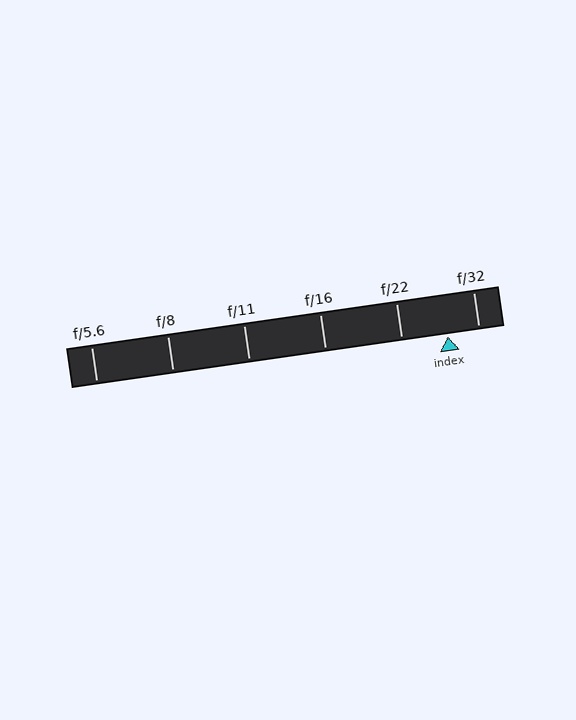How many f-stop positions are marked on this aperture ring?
There are 6 f-stop positions marked.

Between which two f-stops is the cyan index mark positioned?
The index mark is between f/22 and f/32.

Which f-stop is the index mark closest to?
The index mark is closest to f/32.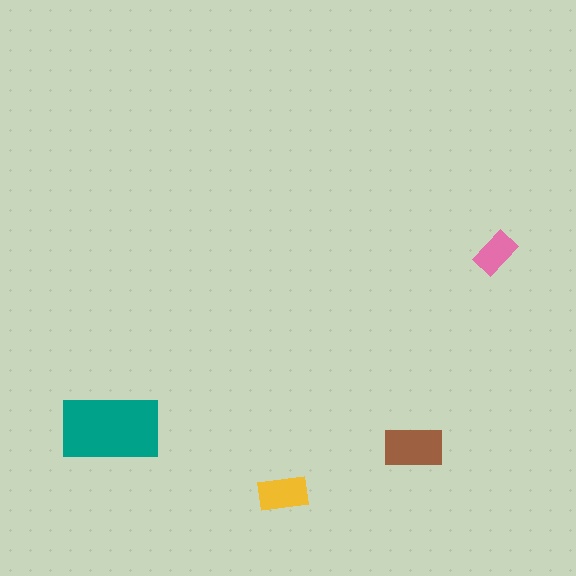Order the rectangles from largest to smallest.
the teal one, the brown one, the yellow one, the pink one.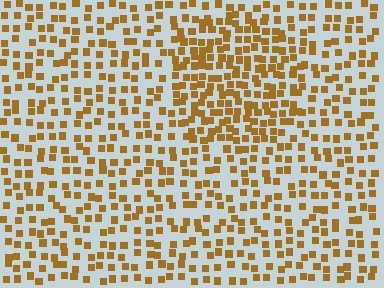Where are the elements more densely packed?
The elements are more densely packed inside the circle boundary.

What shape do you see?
I see a circle.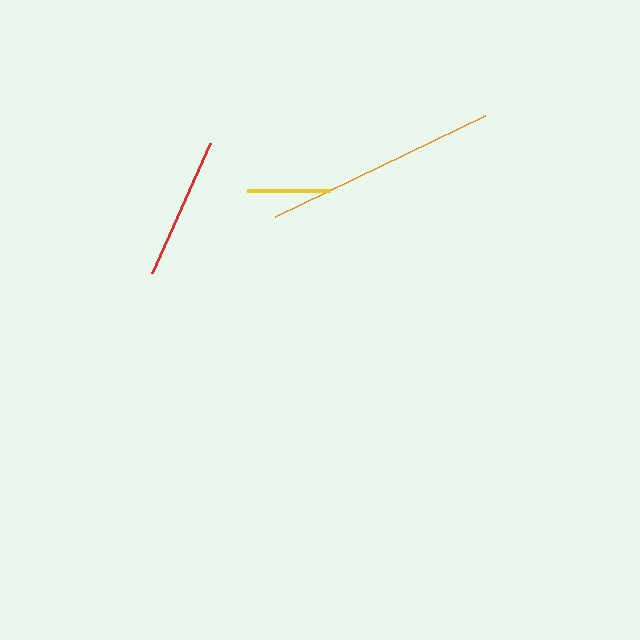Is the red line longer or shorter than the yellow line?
The red line is longer than the yellow line.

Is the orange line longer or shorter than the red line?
The orange line is longer than the red line.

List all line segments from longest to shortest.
From longest to shortest: orange, red, yellow.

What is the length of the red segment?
The red segment is approximately 142 pixels long.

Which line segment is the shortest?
The yellow line is the shortest at approximately 82 pixels.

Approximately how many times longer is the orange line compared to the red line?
The orange line is approximately 1.6 times the length of the red line.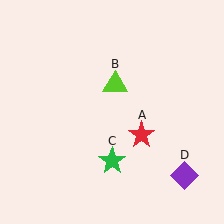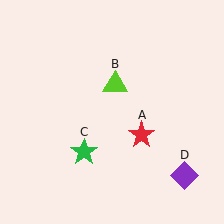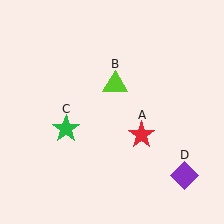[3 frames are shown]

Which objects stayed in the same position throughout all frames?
Red star (object A) and lime triangle (object B) and purple diamond (object D) remained stationary.